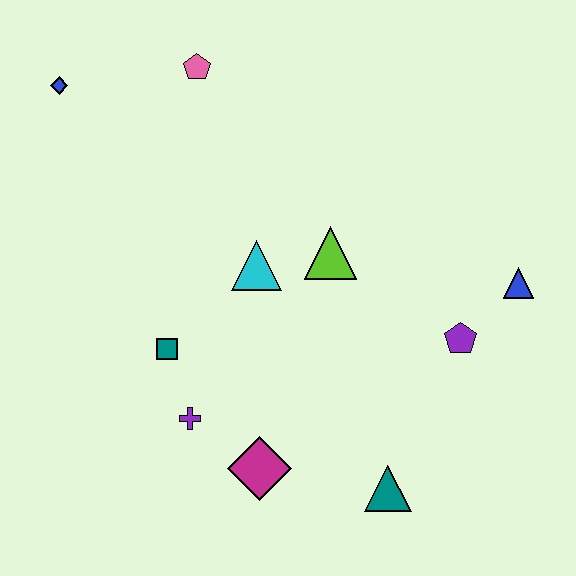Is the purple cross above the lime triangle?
No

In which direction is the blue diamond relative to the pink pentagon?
The blue diamond is to the left of the pink pentagon.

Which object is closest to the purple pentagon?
The blue triangle is closest to the purple pentagon.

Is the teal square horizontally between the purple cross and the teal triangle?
No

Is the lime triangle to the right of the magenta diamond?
Yes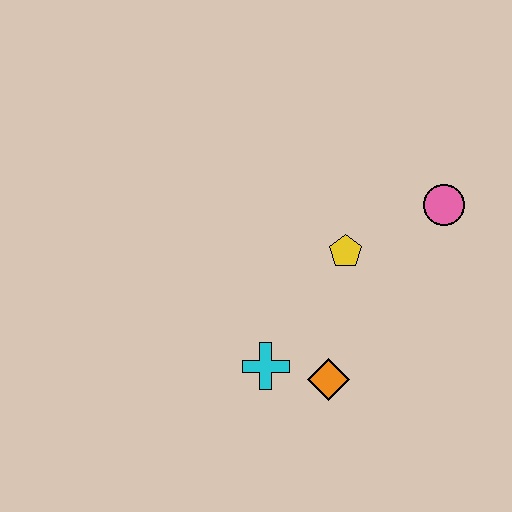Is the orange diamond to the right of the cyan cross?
Yes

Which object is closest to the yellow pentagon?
The pink circle is closest to the yellow pentagon.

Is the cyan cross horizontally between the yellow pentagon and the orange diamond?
No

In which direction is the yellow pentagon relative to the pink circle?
The yellow pentagon is to the left of the pink circle.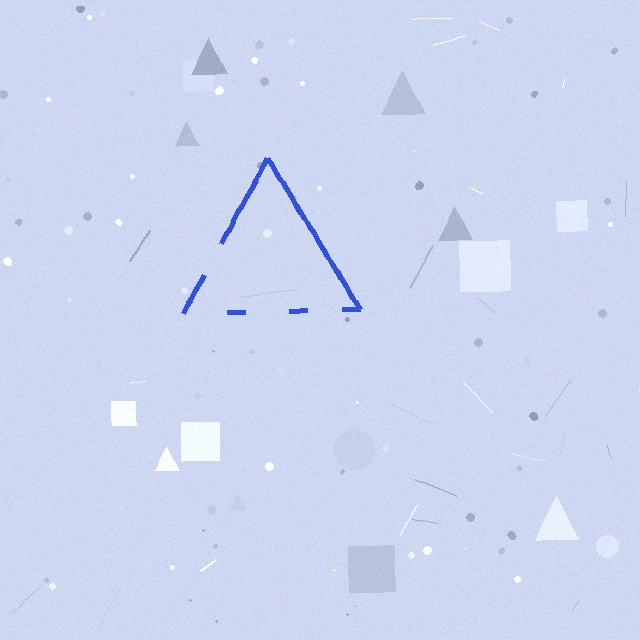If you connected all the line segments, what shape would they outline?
They would outline a triangle.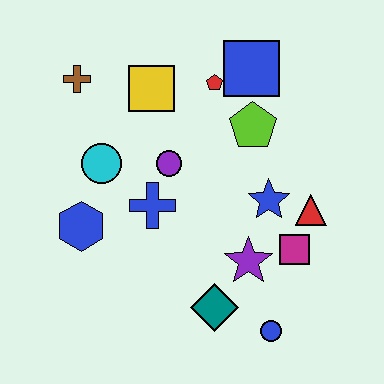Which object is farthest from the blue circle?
The brown cross is farthest from the blue circle.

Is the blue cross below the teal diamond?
No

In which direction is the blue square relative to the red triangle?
The blue square is above the red triangle.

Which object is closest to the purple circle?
The blue cross is closest to the purple circle.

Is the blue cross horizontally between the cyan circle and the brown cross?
No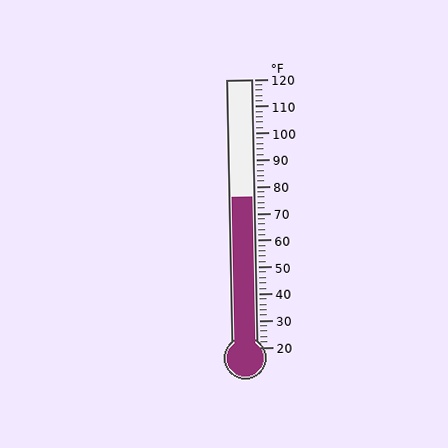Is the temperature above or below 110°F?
The temperature is below 110°F.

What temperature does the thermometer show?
The thermometer shows approximately 76°F.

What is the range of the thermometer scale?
The thermometer scale ranges from 20°F to 120°F.